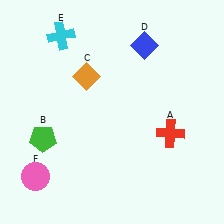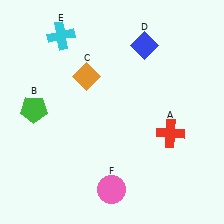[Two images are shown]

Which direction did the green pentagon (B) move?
The green pentagon (B) moved up.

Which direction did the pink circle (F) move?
The pink circle (F) moved right.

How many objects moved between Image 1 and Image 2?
2 objects moved between the two images.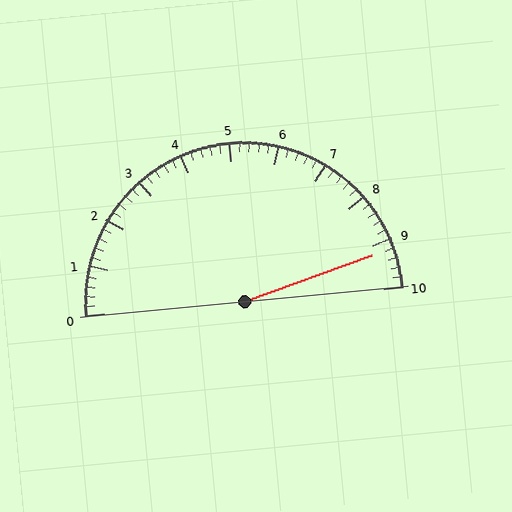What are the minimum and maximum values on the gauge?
The gauge ranges from 0 to 10.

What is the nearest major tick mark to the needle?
The nearest major tick mark is 9.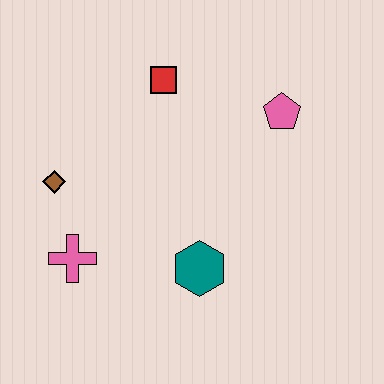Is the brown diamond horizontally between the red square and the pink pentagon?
No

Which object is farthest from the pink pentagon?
The pink cross is farthest from the pink pentagon.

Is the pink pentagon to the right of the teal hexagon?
Yes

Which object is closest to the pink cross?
The brown diamond is closest to the pink cross.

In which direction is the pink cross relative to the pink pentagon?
The pink cross is to the left of the pink pentagon.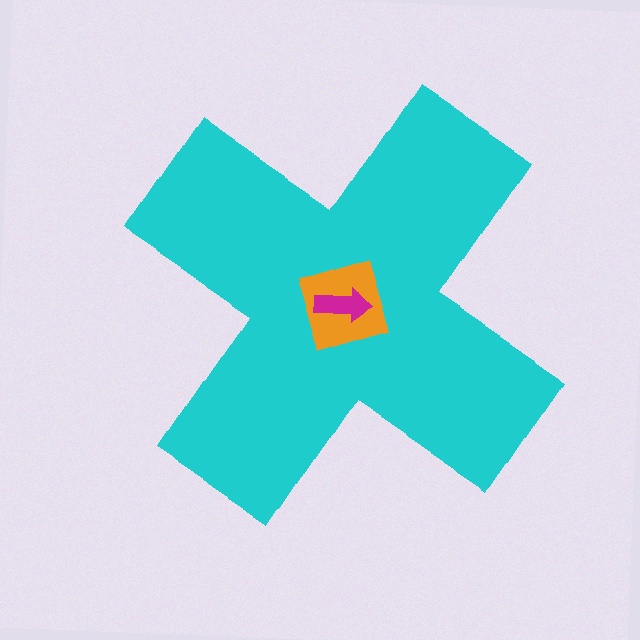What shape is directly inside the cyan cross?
The orange diamond.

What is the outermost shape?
The cyan cross.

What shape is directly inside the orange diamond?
The magenta arrow.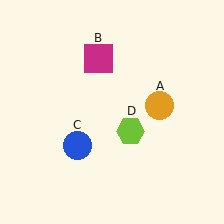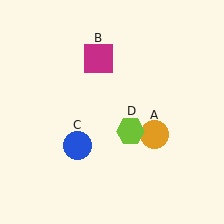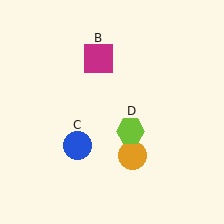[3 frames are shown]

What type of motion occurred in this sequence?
The orange circle (object A) rotated clockwise around the center of the scene.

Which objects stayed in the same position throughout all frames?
Magenta square (object B) and blue circle (object C) and lime hexagon (object D) remained stationary.